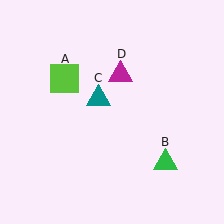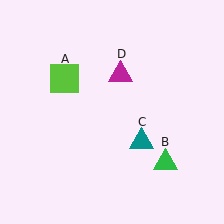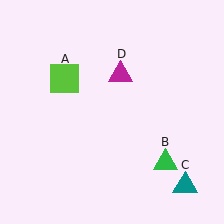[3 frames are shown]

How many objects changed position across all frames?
1 object changed position: teal triangle (object C).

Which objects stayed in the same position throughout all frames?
Lime square (object A) and green triangle (object B) and magenta triangle (object D) remained stationary.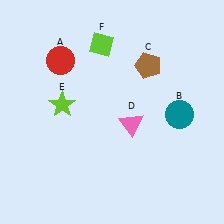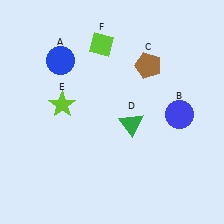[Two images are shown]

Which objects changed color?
A changed from red to blue. B changed from teal to blue. D changed from pink to green.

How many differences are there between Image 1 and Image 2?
There are 3 differences between the two images.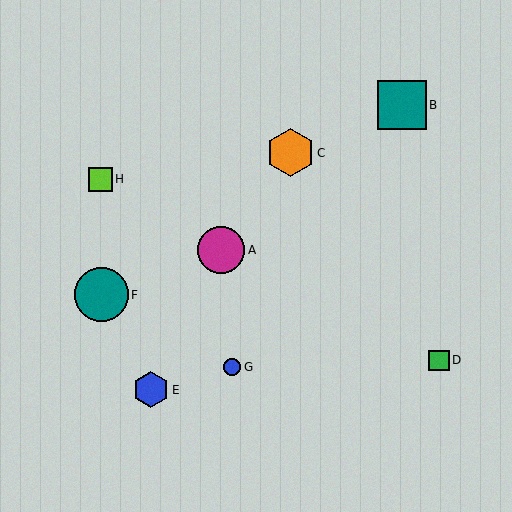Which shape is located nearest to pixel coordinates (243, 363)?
The blue circle (labeled G) at (232, 367) is nearest to that location.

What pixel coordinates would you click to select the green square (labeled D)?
Click at (439, 360) to select the green square D.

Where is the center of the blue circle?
The center of the blue circle is at (232, 367).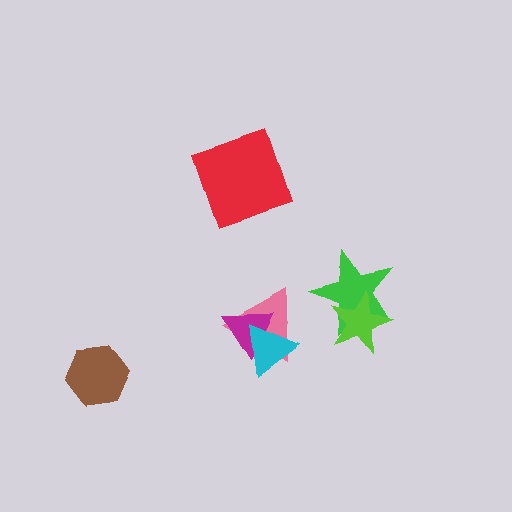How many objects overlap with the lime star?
1 object overlaps with the lime star.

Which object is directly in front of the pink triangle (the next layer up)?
The magenta triangle is directly in front of the pink triangle.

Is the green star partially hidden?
Yes, it is partially covered by another shape.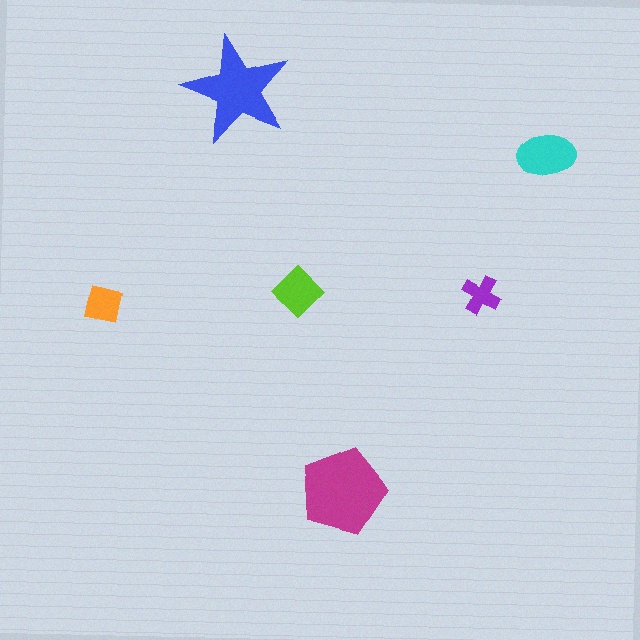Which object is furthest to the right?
The cyan ellipse is rightmost.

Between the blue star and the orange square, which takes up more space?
The blue star.